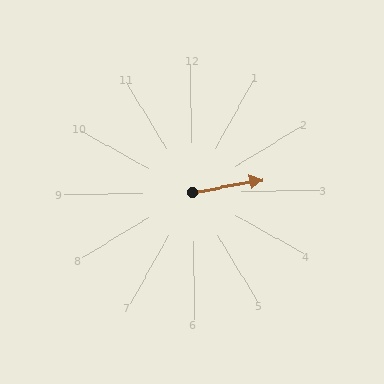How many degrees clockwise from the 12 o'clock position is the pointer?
Approximately 81 degrees.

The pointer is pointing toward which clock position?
Roughly 3 o'clock.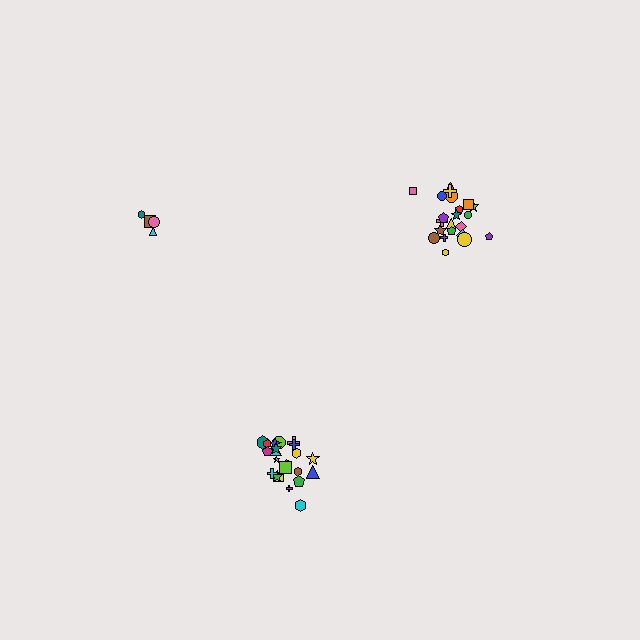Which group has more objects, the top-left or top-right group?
The top-right group.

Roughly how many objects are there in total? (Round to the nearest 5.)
Roughly 50 objects in total.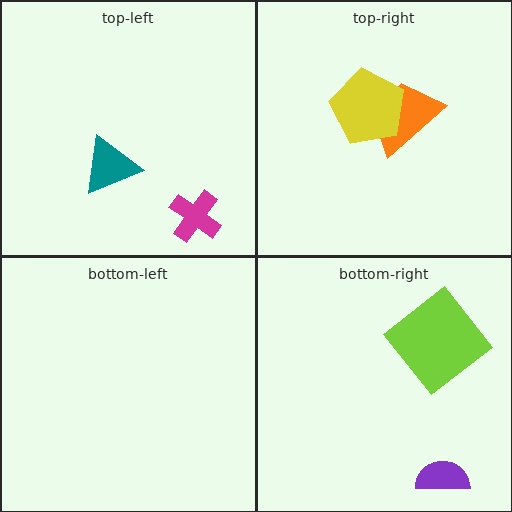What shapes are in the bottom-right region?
The lime diamond, the purple semicircle.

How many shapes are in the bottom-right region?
2.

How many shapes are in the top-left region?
2.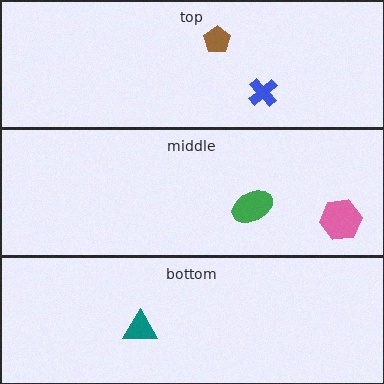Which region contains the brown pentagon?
The top region.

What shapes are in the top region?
The blue cross, the brown pentagon.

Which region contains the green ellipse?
The middle region.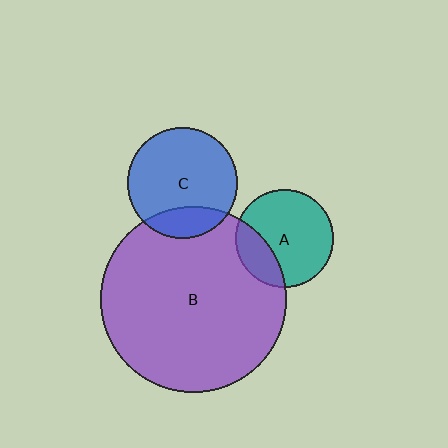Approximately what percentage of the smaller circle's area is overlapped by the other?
Approximately 25%.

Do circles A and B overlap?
Yes.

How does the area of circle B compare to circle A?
Approximately 3.6 times.